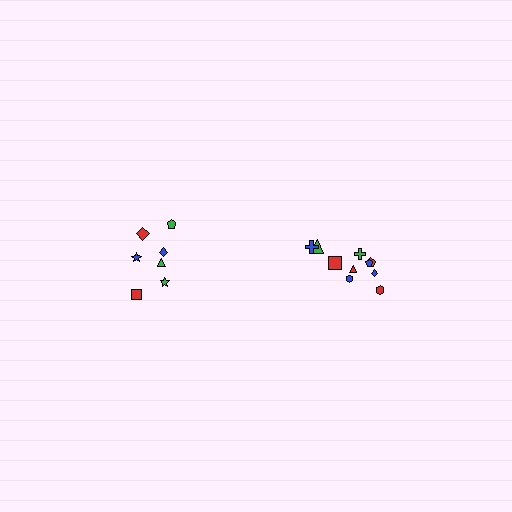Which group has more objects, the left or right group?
The right group.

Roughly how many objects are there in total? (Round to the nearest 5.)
Roughly 15 objects in total.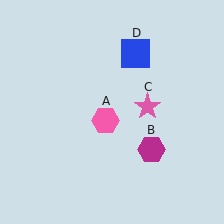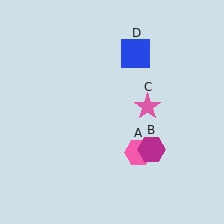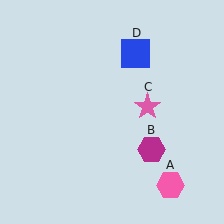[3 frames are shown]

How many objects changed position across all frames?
1 object changed position: pink hexagon (object A).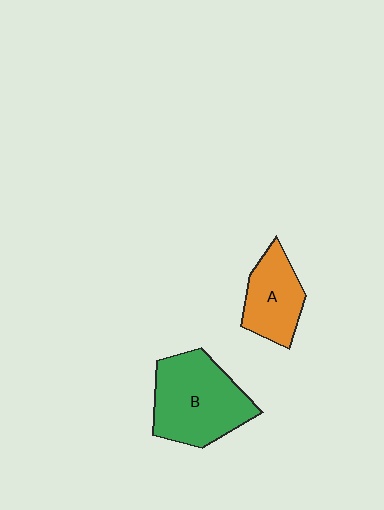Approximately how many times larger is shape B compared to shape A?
Approximately 1.6 times.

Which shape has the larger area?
Shape B (green).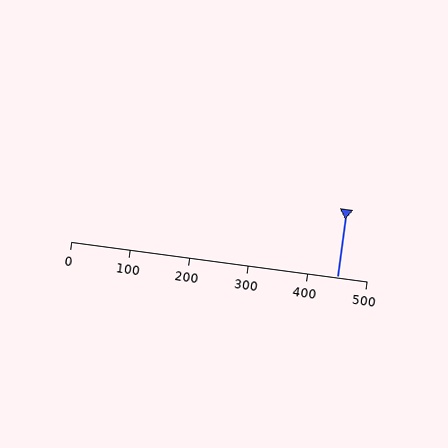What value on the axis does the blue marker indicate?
The marker indicates approximately 450.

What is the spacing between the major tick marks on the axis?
The major ticks are spaced 100 apart.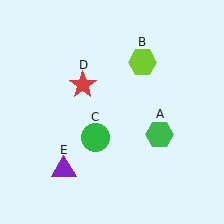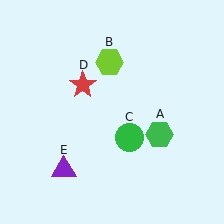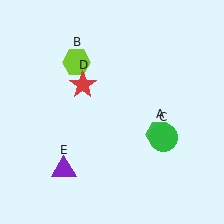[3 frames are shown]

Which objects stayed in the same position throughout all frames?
Green hexagon (object A) and red star (object D) and purple triangle (object E) remained stationary.